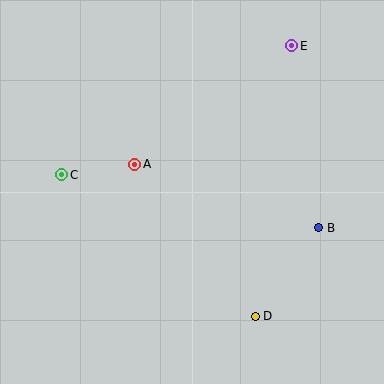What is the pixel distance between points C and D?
The distance between C and D is 240 pixels.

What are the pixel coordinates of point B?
Point B is at (319, 228).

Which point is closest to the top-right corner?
Point E is closest to the top-right corner.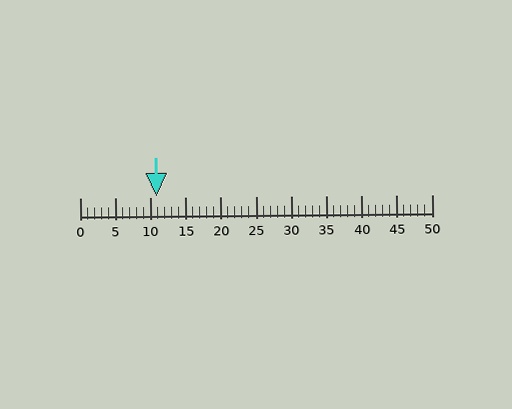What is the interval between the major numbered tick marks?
The major tick marks are spaced 5 units apart.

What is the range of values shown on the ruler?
The ruler shows values from 0 to 50.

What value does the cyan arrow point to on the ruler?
The cyan arrow points to approximately 11.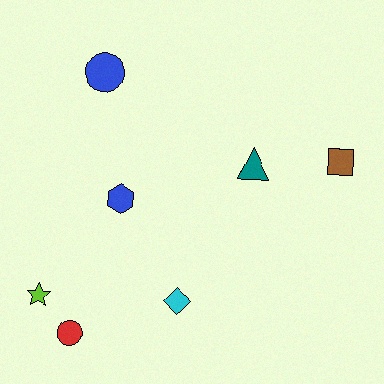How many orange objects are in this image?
There are no orange objects.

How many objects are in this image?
There are 7 objects.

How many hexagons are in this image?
There is 1 hexagon.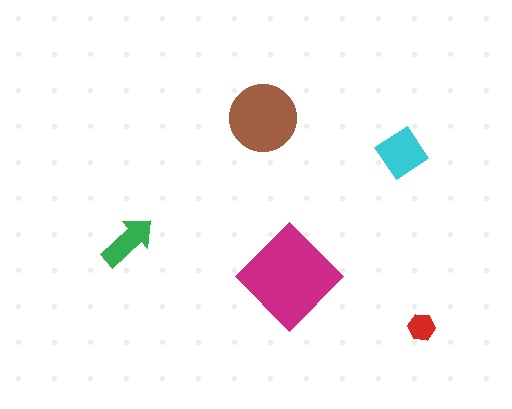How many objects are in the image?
There are 5 objects in the image.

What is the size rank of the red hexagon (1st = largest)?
5th.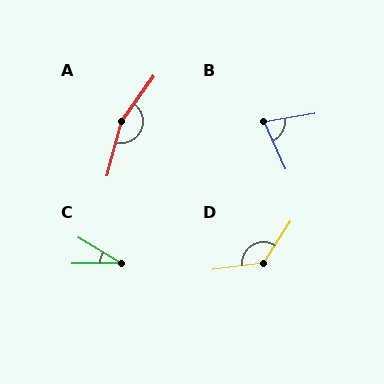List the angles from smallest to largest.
C (32°), B (75°), D (131°), A (159°).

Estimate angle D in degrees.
Approximately 131 degrees.